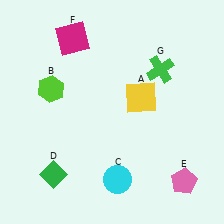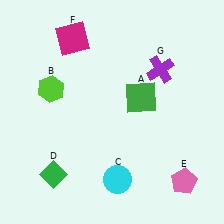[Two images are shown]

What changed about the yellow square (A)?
In Image 1, A is yellow. In Image 2, it changed to green.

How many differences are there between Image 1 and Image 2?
There are 2 differences between the two images.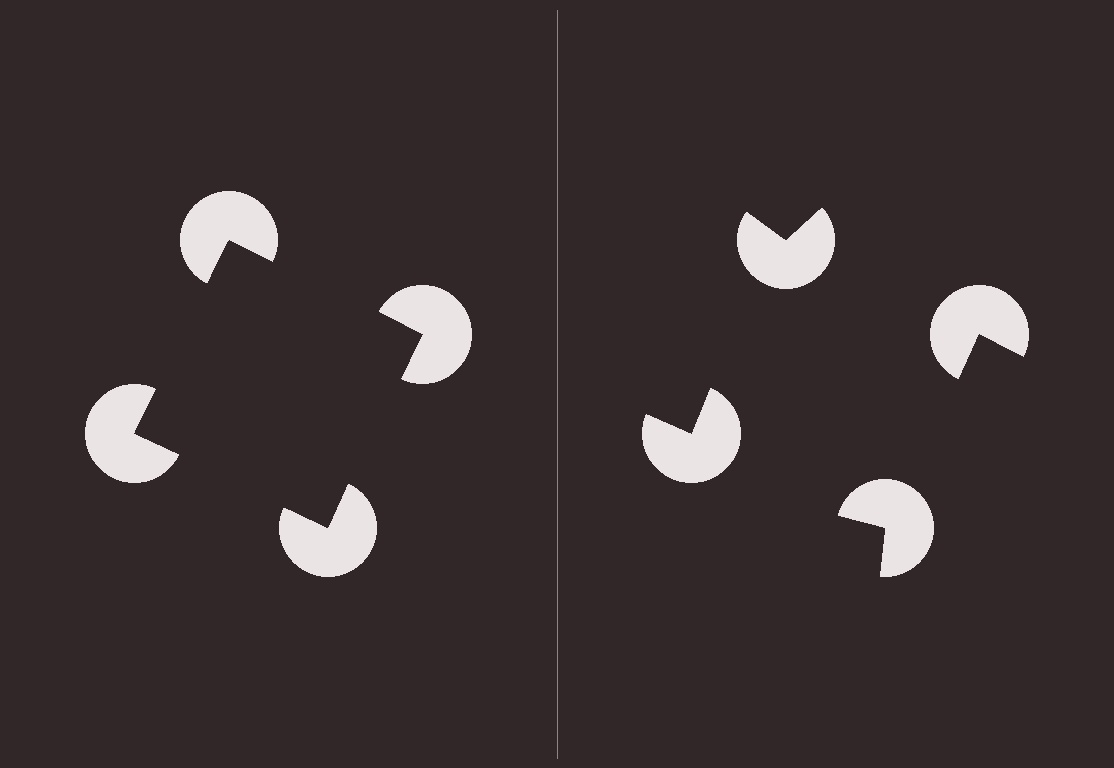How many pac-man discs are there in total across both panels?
8 — 4 on each side.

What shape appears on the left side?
An illusory square.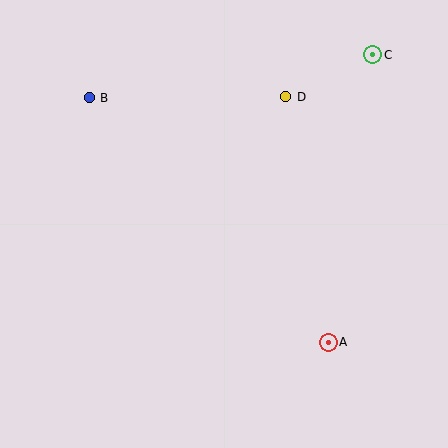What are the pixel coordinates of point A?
Point A is at (328, 342).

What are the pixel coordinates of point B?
Point B is at (89, 98).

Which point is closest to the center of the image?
Point D at (286, 97) is closest to the center.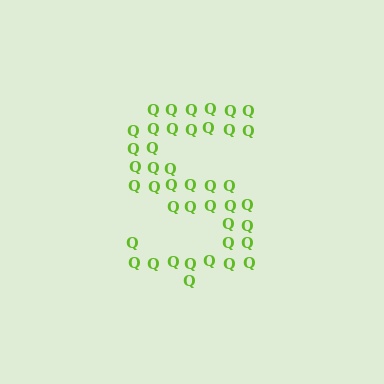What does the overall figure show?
The overall figure shows the letter S.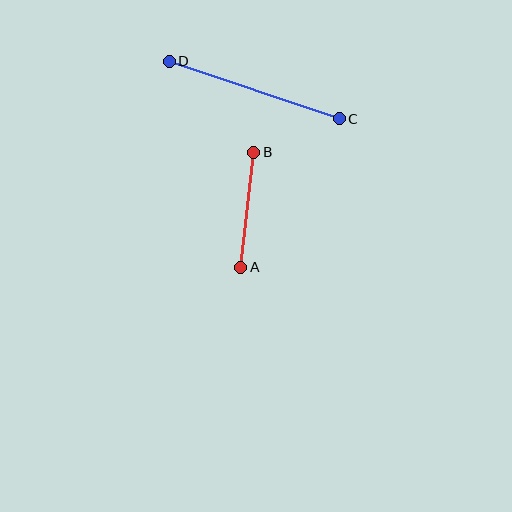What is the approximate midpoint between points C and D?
The midpoint is at approximately (254, 90) pixels.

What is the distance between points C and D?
The distance is approximately 180 pixels.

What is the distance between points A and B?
The distance is approximately 116 pixels.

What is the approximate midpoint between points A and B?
The midpoint is at approximately (247, 210) pixels.